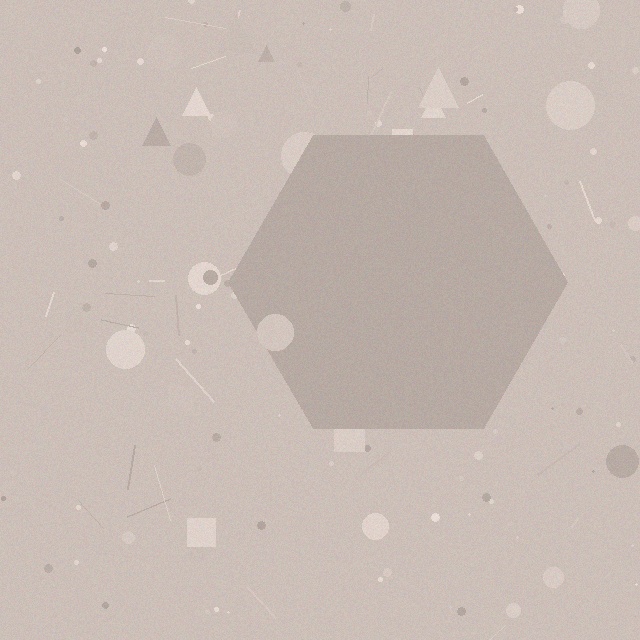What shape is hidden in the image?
A hexagon is hidden in the image.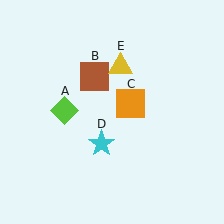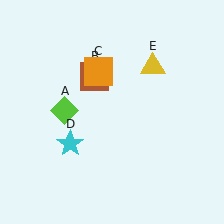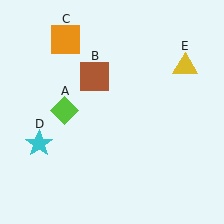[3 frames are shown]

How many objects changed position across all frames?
3 objects changed position: orange square (object C), cyan star (object D), yellow triangle (object E).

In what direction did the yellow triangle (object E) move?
The yellow triangle (object E) moved right.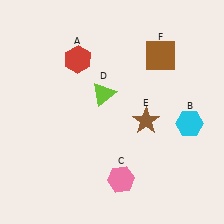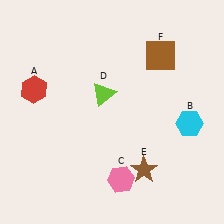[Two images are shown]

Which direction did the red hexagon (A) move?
The red hexagon (A) moved left.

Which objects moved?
The objects that moved are: the red hexagon (A), the brown star (E).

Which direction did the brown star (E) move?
The brown star (E) moved down.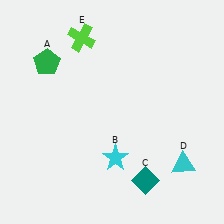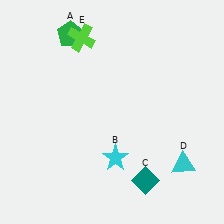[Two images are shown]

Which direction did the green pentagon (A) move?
The green pentagon (A) moved up.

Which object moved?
The green pentagon (A) moved up.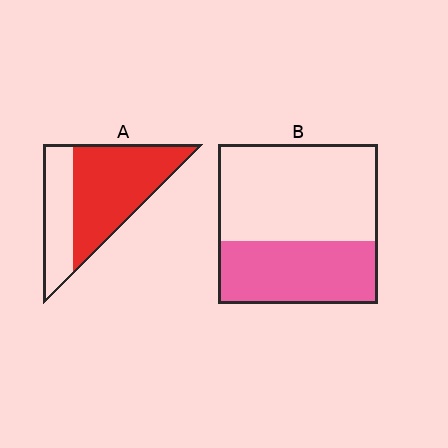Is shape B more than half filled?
No.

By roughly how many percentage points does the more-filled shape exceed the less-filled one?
By roughly 25 percentage points (A over B).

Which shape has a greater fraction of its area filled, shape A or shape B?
Shape A.